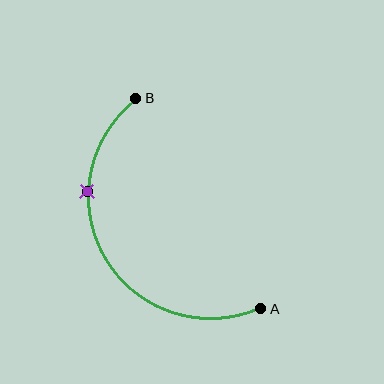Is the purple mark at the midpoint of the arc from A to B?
No. The purple mark lies on the arc but is closer to endpoint B. The arc midpoint would be at the point on the curve equidistant along the arc from both A and B.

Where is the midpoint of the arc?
The arc midpoint is the point on the curve farthest from the straight line joining A and B. It sits to the left of that line.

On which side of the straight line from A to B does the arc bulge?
The arc bulges to the left of the straight line connecting A and B.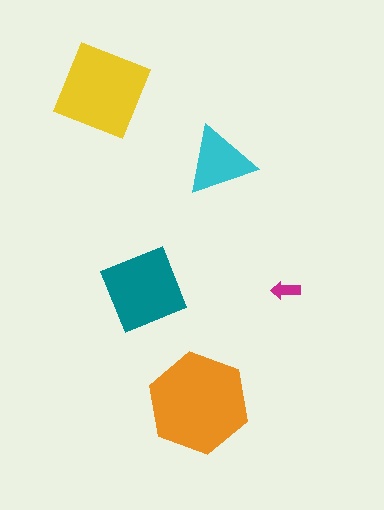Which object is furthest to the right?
The magenta arrow is rightmost.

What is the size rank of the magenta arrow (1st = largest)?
5th.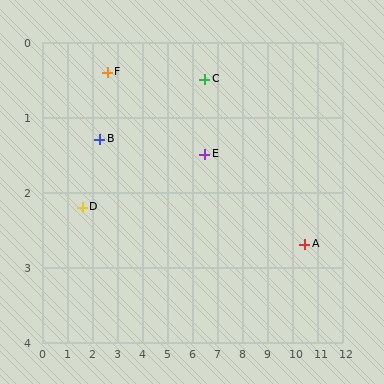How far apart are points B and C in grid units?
Points B and C are about 4.3 grid units apart.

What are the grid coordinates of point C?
Point C is at approximately (6.5, 0.5).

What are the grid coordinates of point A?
Point A is at approximately (10.5, 2.7).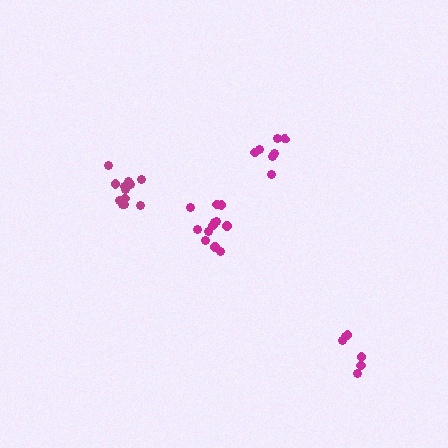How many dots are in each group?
Group 1: 7 dots, Group 2: 6 dots, Group 3: 12 dots, Group 4: 12 dots (37 total).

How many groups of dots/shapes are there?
There are 4 groups.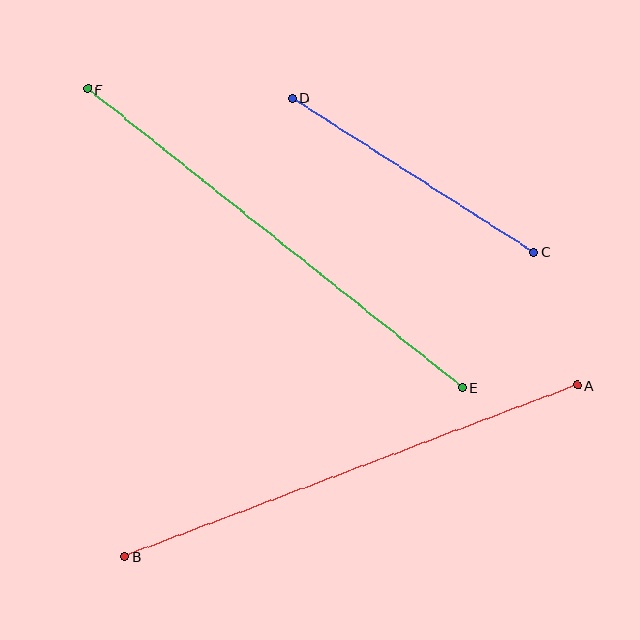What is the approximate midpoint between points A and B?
The midpoint is at approximately (351, 471) pixels.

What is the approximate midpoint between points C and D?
The midpoint is at approximately (413, 175) pixels.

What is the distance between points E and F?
The distance is approximately 479 pixels.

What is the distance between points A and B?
The distance is approximately 484 pixels.